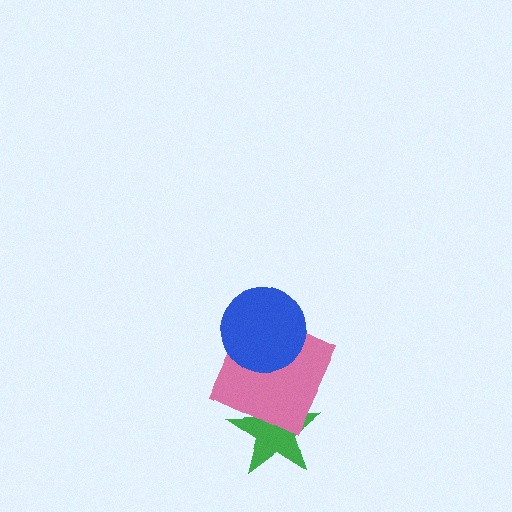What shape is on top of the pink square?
The blue circle is on top of the pink square.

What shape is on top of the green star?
The pink square is on top of the green star.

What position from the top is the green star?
The green star is 3rd from the top.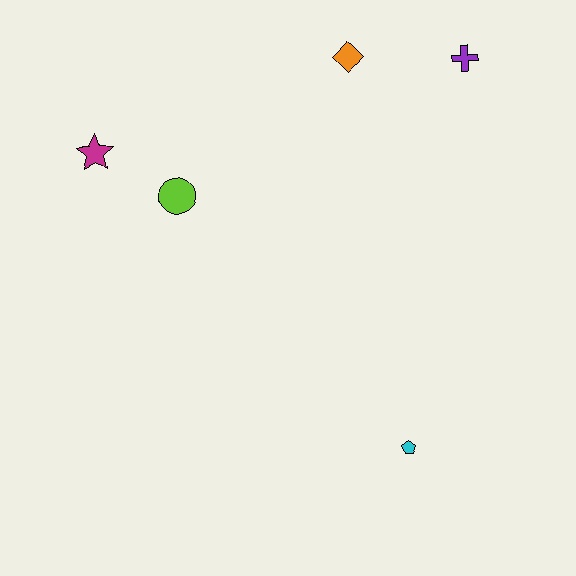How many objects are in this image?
There are 5 objects.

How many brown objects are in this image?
There are no brown objects.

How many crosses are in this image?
There is 1 cross.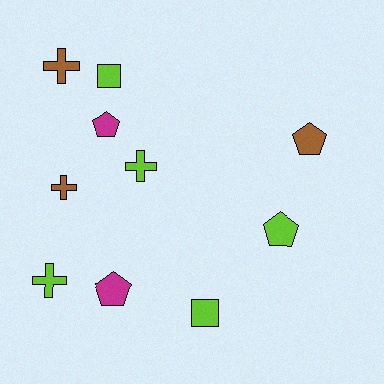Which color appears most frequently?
Lime, with 5 objects.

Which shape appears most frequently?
Cross, with 4 objects.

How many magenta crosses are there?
There are no magenta crosses.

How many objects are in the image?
There are 10 objects.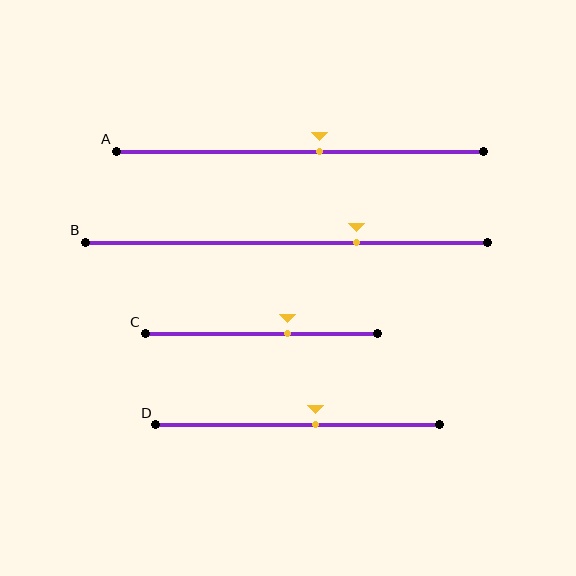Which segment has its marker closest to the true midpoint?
Segment A has its marker closest to the true midpoint.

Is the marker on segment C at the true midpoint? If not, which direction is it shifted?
No, the marker on segment C is shifted to the right by about 11% of the segment length.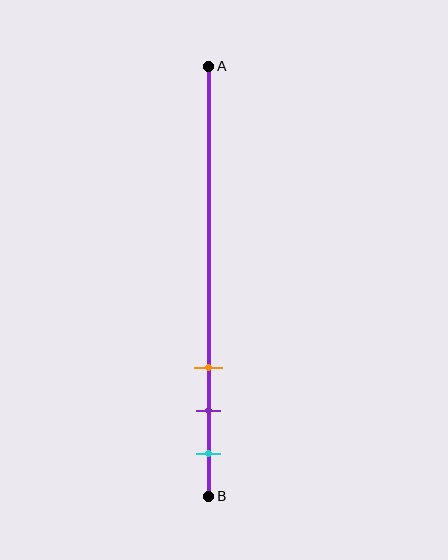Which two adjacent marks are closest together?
The purple and cyan marks are the closest adjacent pair.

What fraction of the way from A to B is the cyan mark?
The cyan mark is approximately 90% (0.9) of the way from A to B.